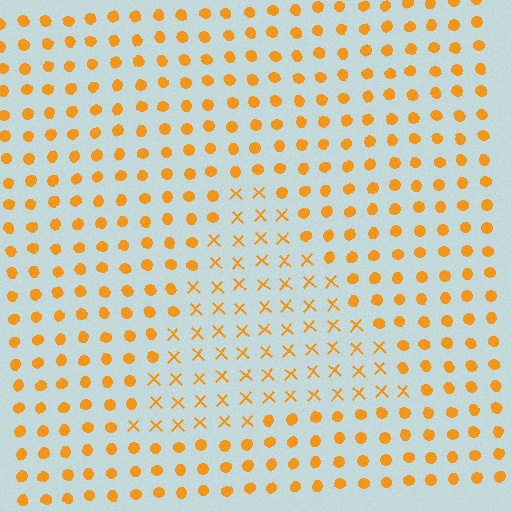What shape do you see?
I see a triangle.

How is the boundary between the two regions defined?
The boundary is defined by a change in element shape: X marks inside vs. circles outside. All elements share the same color and spacing.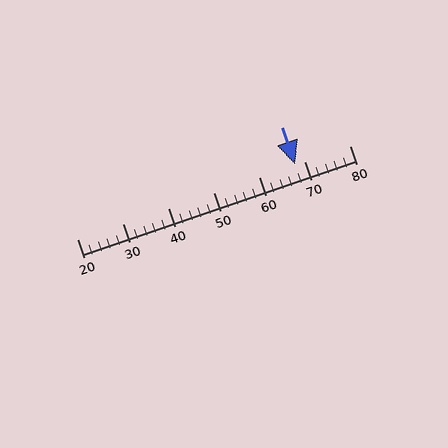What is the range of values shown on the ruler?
The ruler shows values from 20 to 80.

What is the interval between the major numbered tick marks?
The major tick marks are spaced 10 units apart.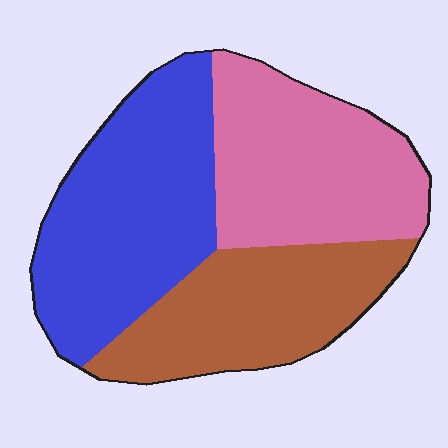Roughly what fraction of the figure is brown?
Brown covers about 30% of the figure.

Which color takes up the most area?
Blue, at roughly 40%.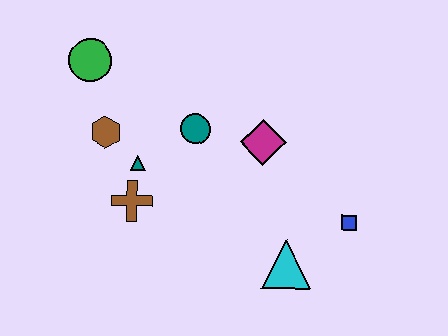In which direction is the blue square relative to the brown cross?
The blue square is to the right of the brown cross.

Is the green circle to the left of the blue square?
Yes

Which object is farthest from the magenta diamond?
The green circle is farthest from the magenta diamond.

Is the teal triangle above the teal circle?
No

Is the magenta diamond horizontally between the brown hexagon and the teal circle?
No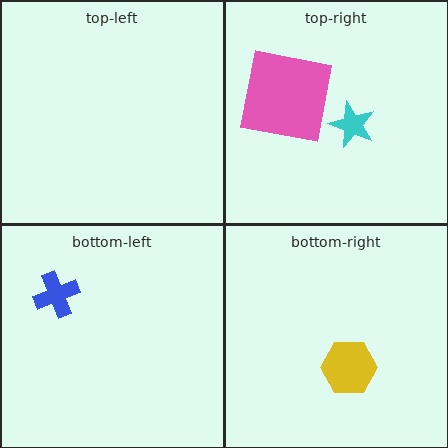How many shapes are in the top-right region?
2.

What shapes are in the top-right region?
The pink square, the cyan star.